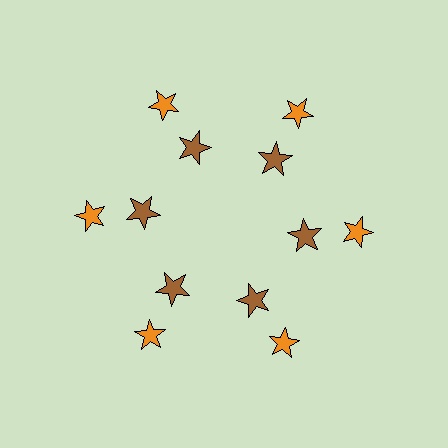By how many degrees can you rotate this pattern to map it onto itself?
The pattern maps onto itself every 60 degrees of rotation.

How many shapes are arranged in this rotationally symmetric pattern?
There are 12 shapes, arranged in 6 groups of 2.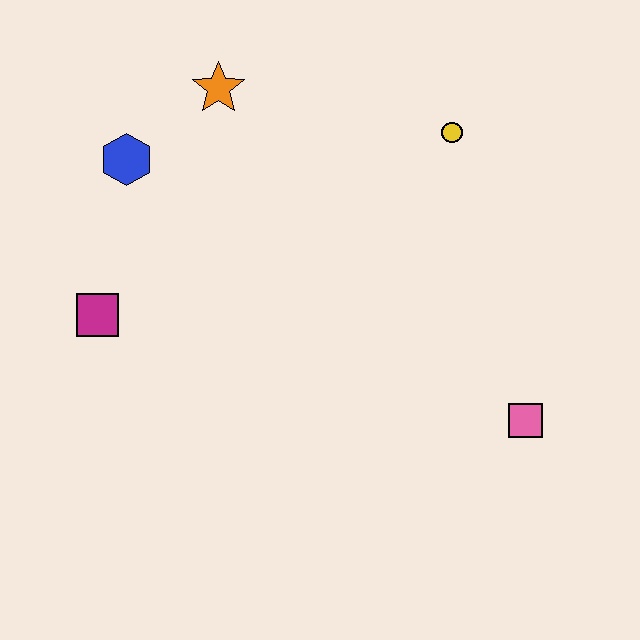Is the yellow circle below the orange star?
Yes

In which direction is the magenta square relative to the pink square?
The magenta square is to the left of the pink square.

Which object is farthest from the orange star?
The pink square is farthest from the orange star.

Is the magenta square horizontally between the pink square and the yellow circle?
No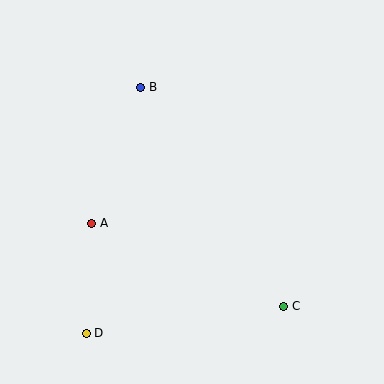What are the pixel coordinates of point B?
Point B is at (141, 87).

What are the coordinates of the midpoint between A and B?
The midpoint between A and B is at (116, 155).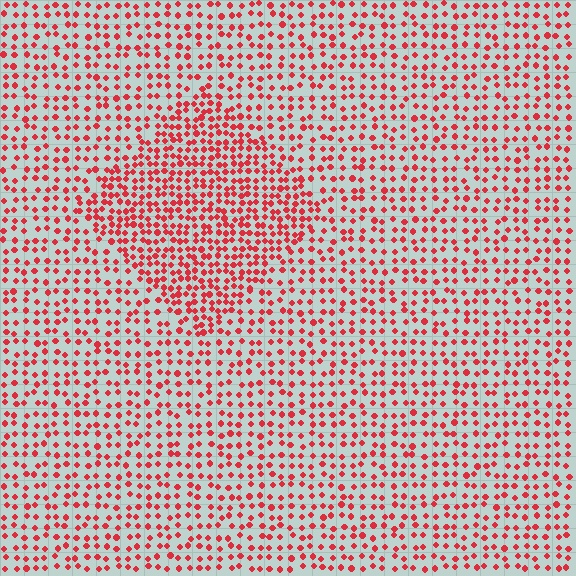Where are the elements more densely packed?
The elements are more densely packed inside the diamond boundary.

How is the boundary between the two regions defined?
The boundary is defined by a change in element density (approximately 1.8x ratio). All elements are the same color, size, and shape.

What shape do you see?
I see a diamond.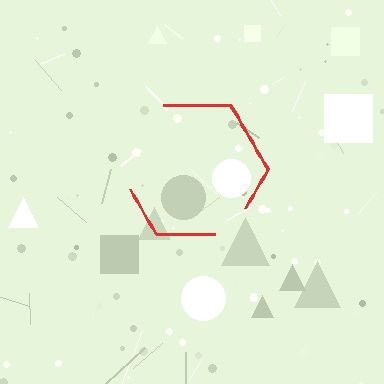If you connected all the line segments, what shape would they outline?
They would outline a hexagon.